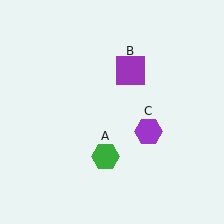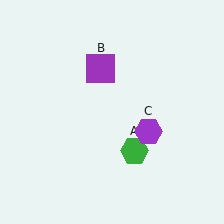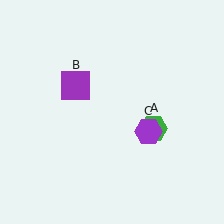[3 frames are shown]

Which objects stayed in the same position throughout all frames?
Purple hexagon (object C) remained stationary.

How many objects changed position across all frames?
2 objects changed position: green hexagon (object A), purple square (object B).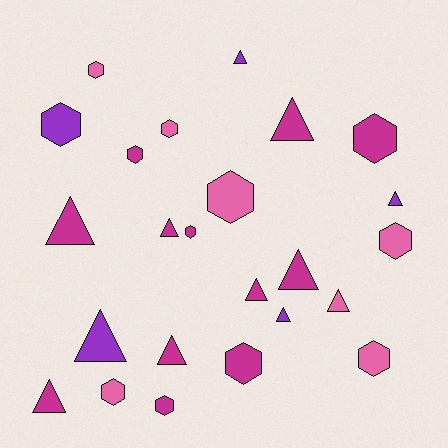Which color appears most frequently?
Magenta, with 12 objects.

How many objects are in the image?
There are 24 objects.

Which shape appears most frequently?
Triangle, with 12 objects.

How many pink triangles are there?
There is 1 pink triangle.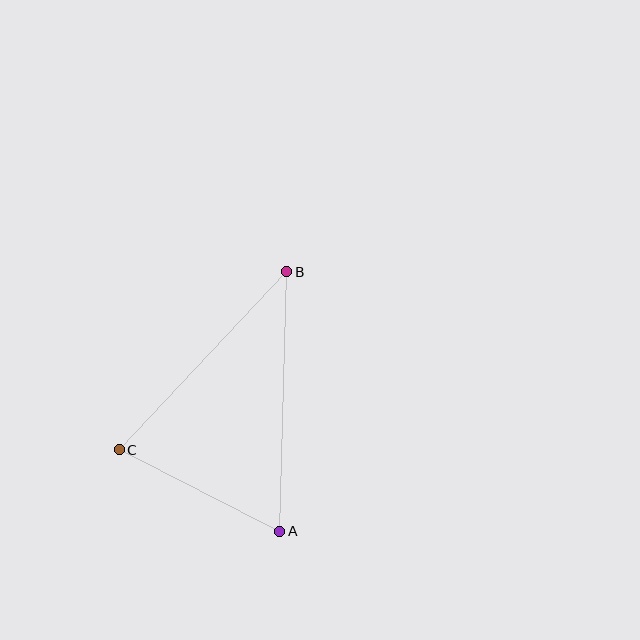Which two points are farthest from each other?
Points A and B are farthest from each other.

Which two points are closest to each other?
Points A and C are closest to each other.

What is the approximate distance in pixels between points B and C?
The distance between B and C is approximately 244 pixels.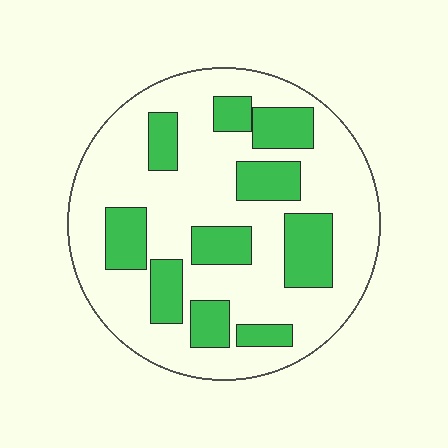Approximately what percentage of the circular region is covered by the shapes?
Approximately 30%.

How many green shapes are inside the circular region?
10.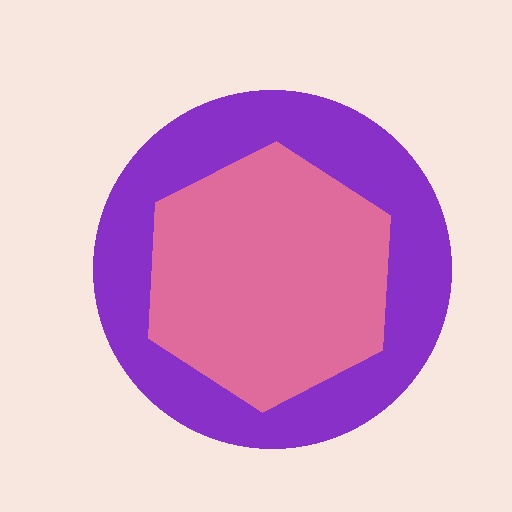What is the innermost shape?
The pink hexagon.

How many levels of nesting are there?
2.